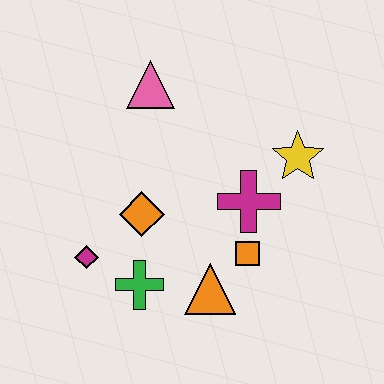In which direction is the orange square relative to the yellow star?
The orange square is below the yellow star.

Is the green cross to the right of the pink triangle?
No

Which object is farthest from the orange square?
The pink triangle is farthest from the orange square.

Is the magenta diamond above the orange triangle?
Yes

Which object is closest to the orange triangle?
The orange square is closest to the orange triangle.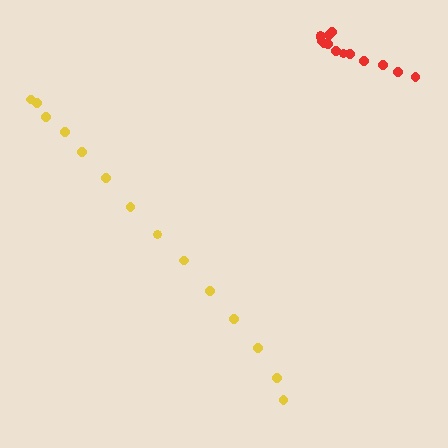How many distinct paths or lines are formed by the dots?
There are 2 distinct paths.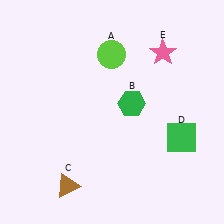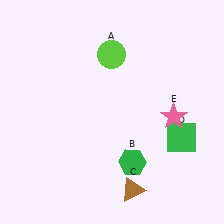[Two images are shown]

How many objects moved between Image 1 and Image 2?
3 objects moved between the two images.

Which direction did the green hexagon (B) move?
The green hexagon (B) moved down.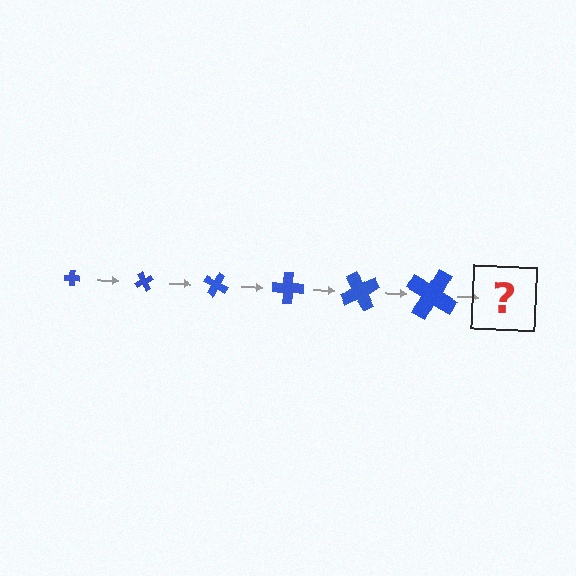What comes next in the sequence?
The next element should be a cross, larger than the previous one and rotated 360 degrees from the start.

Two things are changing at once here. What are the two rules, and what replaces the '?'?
The two rules are that the cross grows larger each step and it rotates 60 degrees each step. The '?' should be a cross, larger than the previous one and rotated 360 degrees from the start.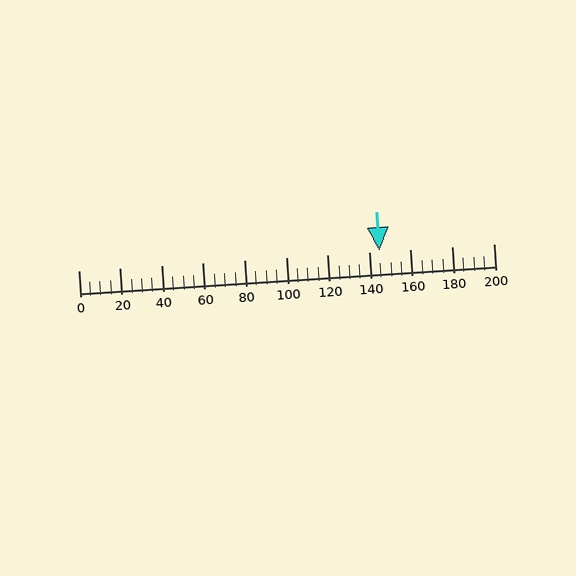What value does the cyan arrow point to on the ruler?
The cyan arrow points to approximately 145.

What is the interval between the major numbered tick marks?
The major tick marks are spaced 20 units apart.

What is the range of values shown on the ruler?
The ruler shows values from 0 to 200.